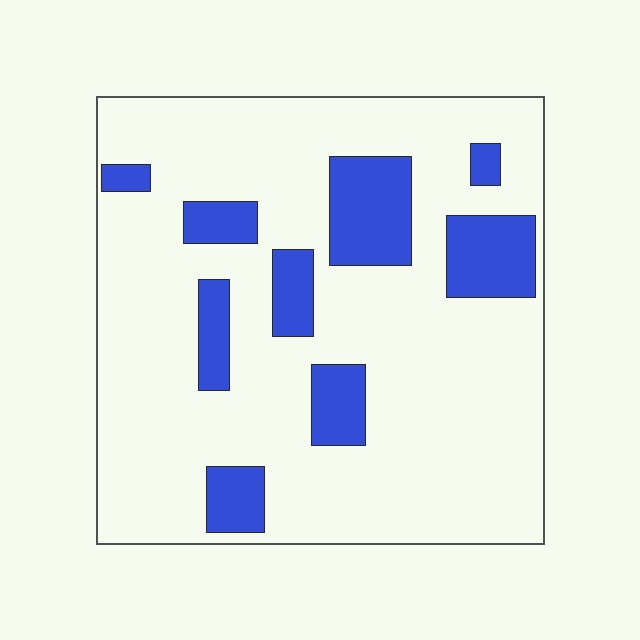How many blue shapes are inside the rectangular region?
9.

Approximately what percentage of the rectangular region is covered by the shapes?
Approximately 20%.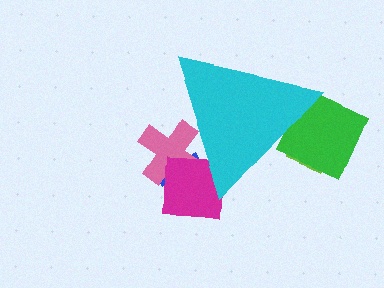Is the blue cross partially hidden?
Yes, the blue cross is partially hidden behind the cyan triangle.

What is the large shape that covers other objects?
A cyan triangle.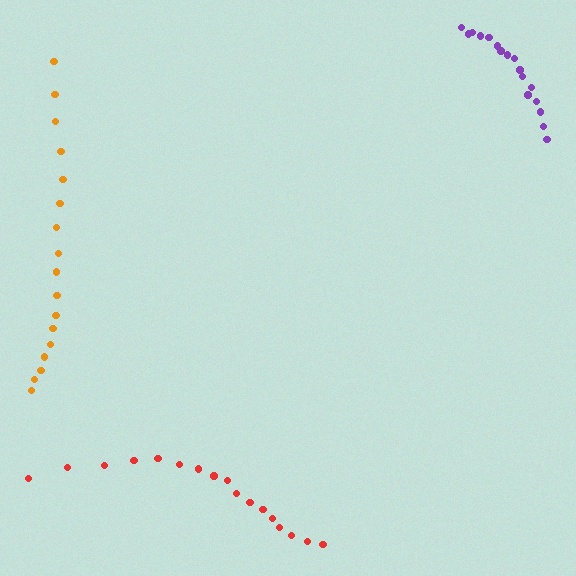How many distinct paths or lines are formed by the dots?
There are 3 distinct paths.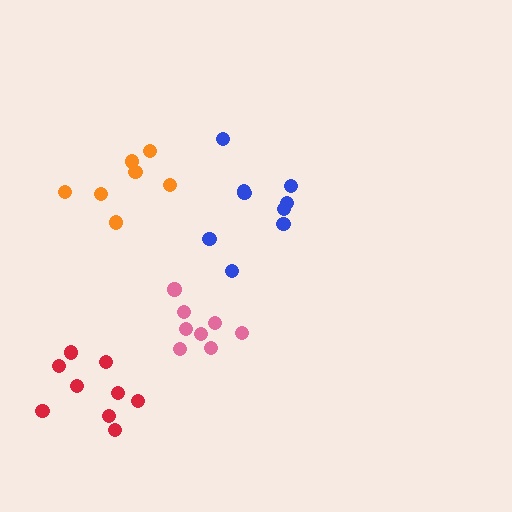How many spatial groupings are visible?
There are 4 spatial groupings.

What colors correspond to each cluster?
The clusters are colored: pink, orange, blue, red.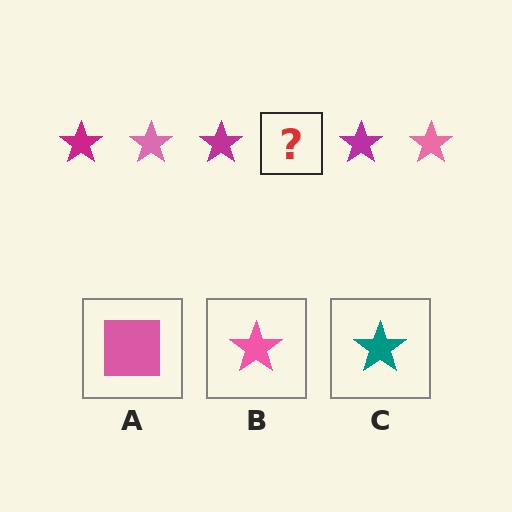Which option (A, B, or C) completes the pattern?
B.